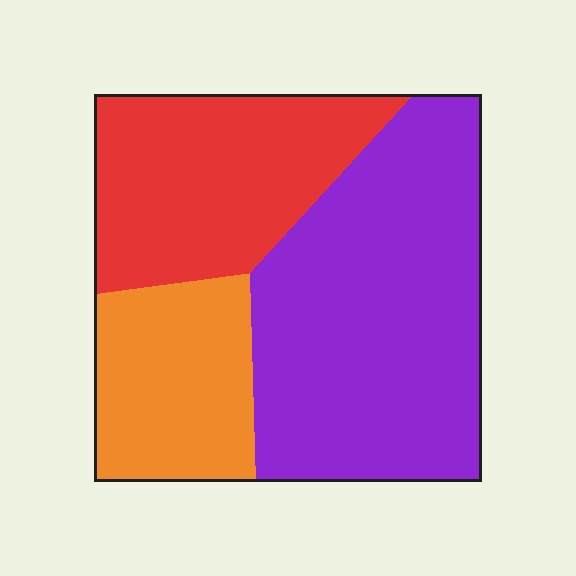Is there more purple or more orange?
Purple.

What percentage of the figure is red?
Red covers roughly 30% of the figure.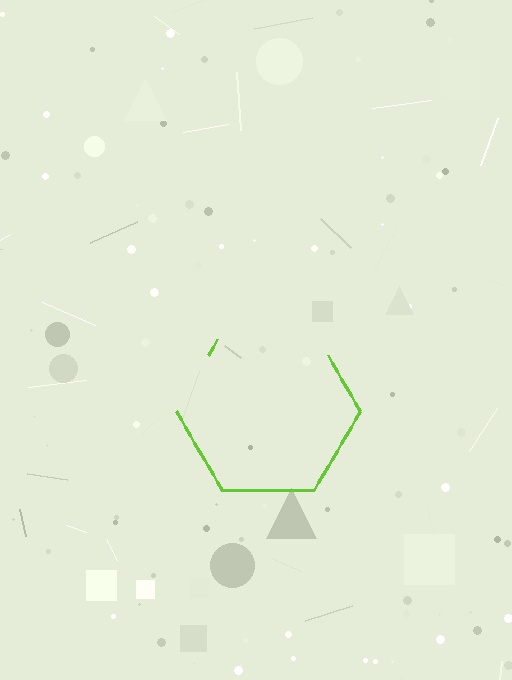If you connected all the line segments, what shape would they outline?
They would outline a hexagon.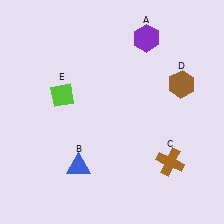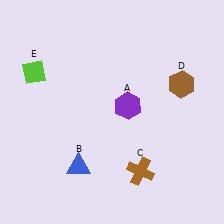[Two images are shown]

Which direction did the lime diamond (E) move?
The lime diamond (E) moved left.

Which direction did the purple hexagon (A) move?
The purple hexagon (A) moved down.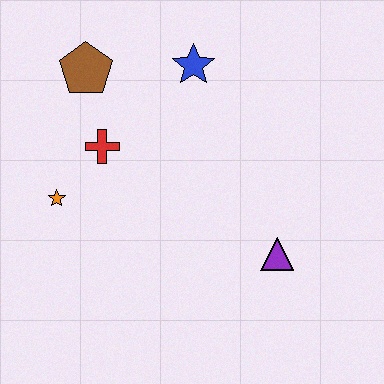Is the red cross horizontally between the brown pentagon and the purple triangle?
Yes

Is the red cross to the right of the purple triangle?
No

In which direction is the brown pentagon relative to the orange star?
The brown pentagon is above the orange star.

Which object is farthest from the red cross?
The purple triangle is farthest from the red cross.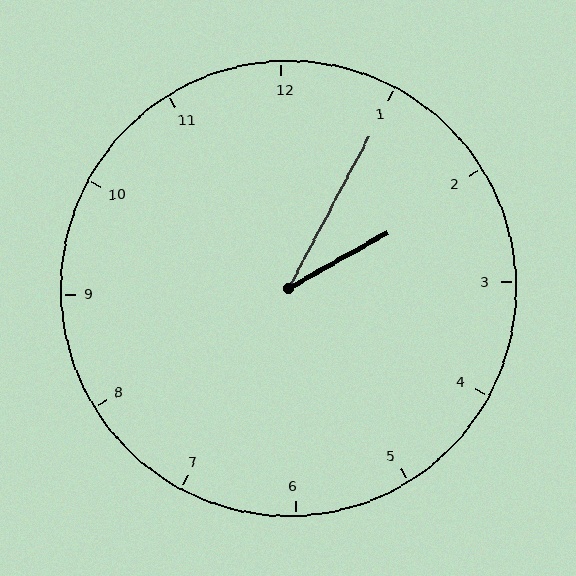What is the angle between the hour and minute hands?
Approximately 32 degrees.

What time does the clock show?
2:05.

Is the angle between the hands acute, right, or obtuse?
It is acute.